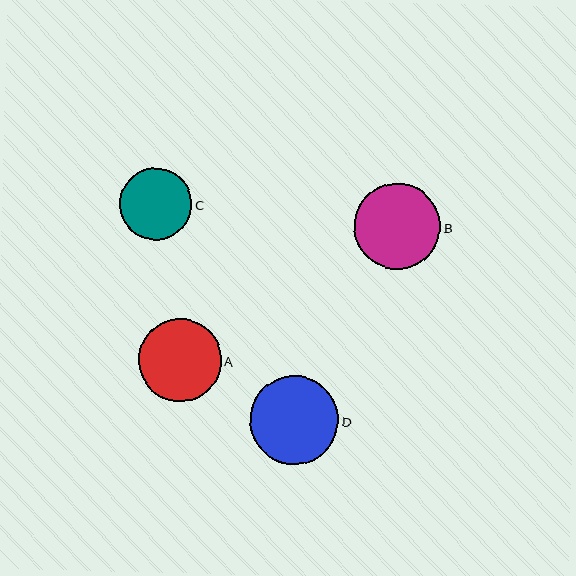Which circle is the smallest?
Circle C is the smallest with a size of approximately 72 pixels.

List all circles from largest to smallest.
From largest to smallest: D, B, A, C.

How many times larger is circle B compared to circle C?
Circle B is approximately 1.2 times the size of circle C.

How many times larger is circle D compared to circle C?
Circle D is approximately 1.2 times the size of circle C.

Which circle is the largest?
Circle D is the largest with a size of approximately 88 pixels.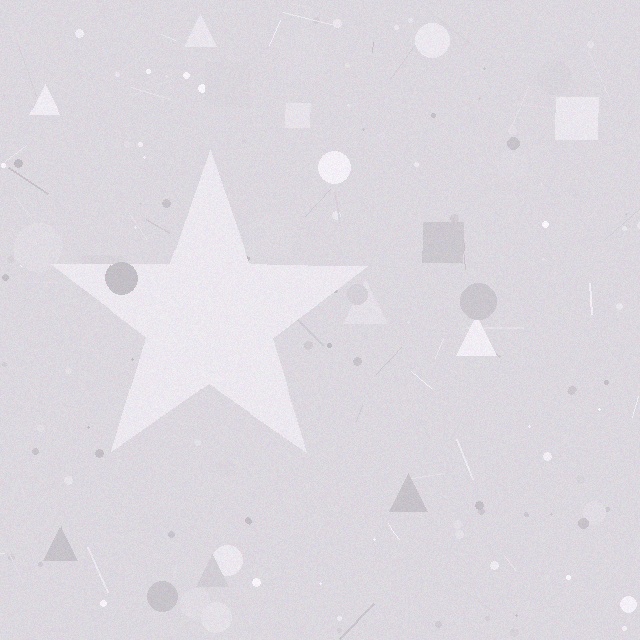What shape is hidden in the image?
A star is hidden in the image.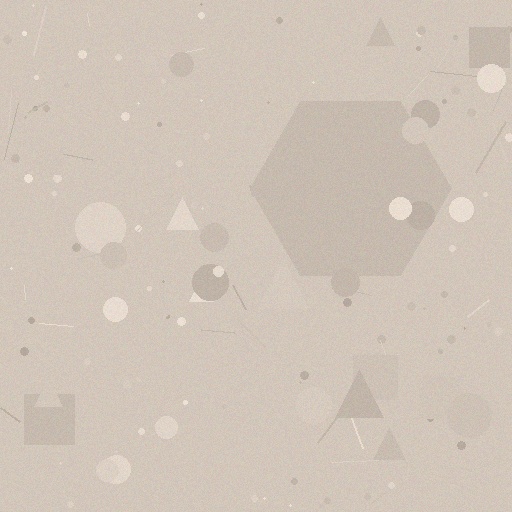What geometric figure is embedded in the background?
A hexagon is embedded in the background.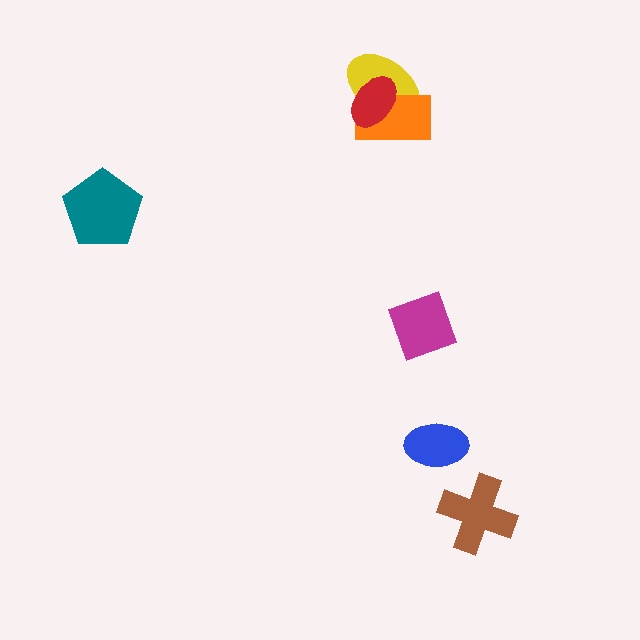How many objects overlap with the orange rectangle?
2 objects overlap with the orange rectangle.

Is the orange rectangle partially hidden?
Yes, it is partially covered by another shape.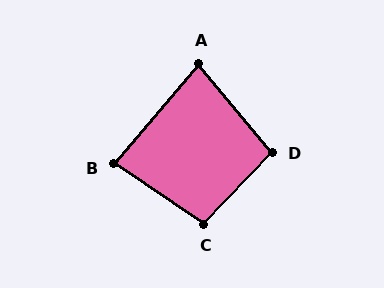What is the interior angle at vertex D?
Approximately 96 degrees (obtuse).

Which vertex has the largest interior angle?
C, at approximately 100 degrees.